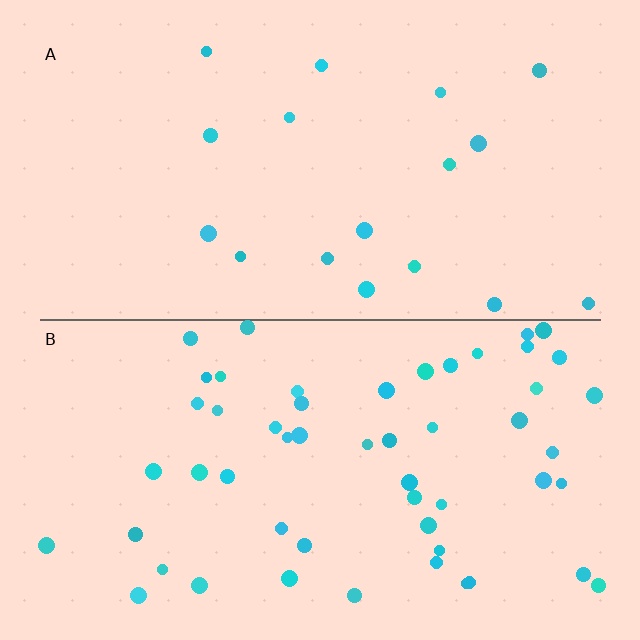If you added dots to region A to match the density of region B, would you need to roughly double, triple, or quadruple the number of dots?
Approximately triple.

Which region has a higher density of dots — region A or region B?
B (the bottom).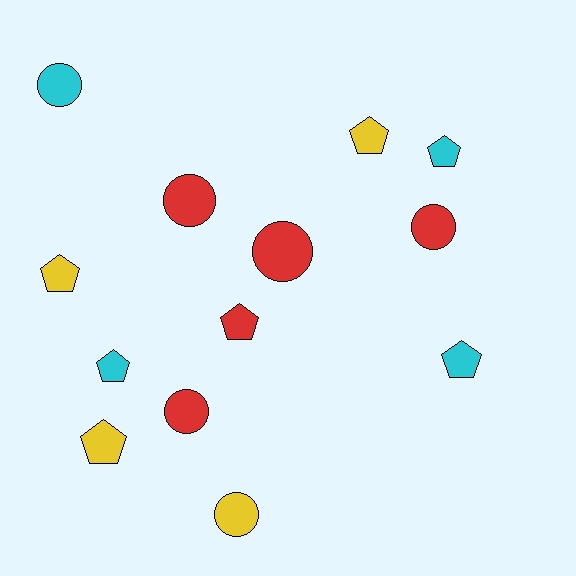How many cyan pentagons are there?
There are 3 cyan pentagons.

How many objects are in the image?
There are 13 objects.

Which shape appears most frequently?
Pentagon, with 7 objects.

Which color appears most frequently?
Red, with 5 objects.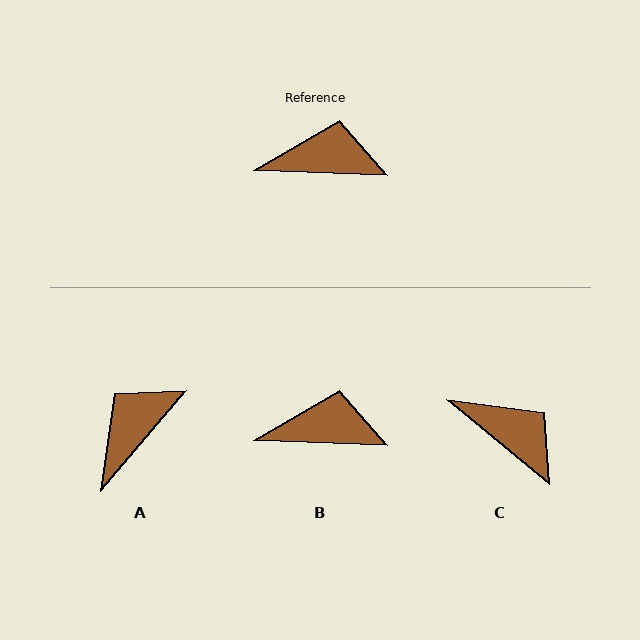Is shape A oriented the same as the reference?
No, it is off by about 52 degrees.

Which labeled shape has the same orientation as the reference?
B.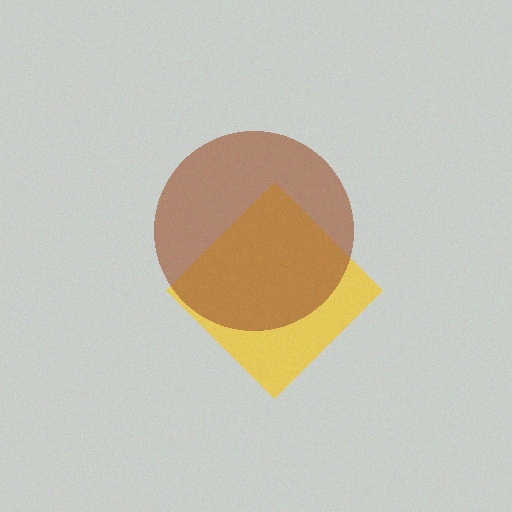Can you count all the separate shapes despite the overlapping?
Yes, there are 2 separate shapes.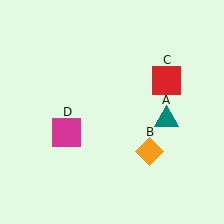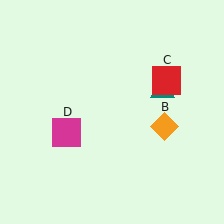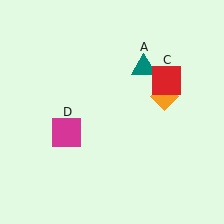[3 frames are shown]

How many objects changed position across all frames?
2 objects changed position: teal triangle (object A), orange diamond (object B).